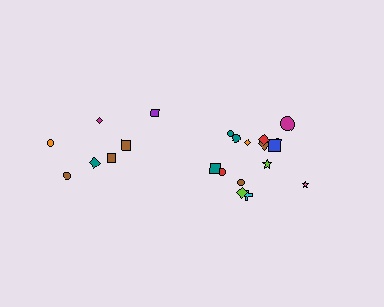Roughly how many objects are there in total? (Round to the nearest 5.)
Roughly 20 objects in total.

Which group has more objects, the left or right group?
The right group.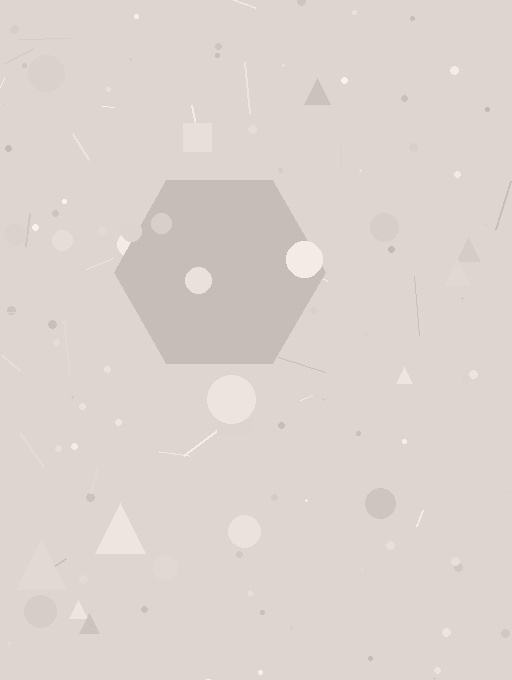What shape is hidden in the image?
A hexagon is hidden in the image.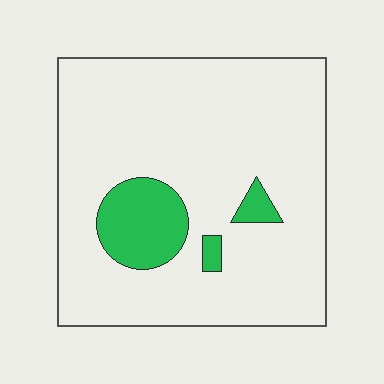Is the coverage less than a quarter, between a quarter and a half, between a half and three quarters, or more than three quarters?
Less than a quarter.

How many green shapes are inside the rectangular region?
3.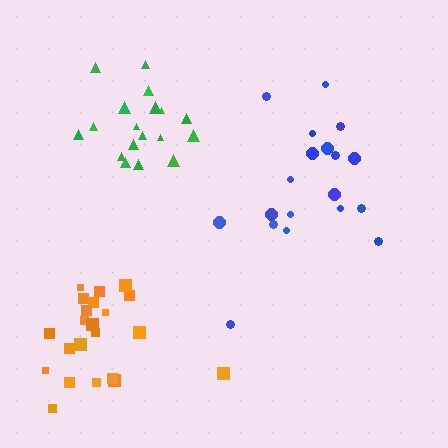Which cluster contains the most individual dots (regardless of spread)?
Orange (22).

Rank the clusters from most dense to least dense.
orange, green, blue.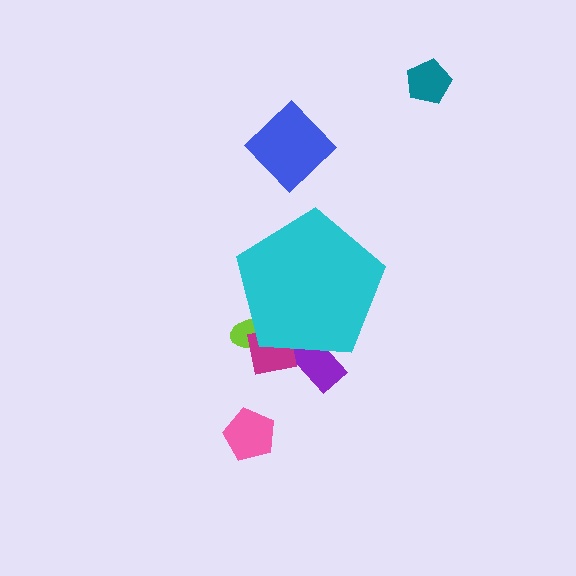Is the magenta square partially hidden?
Yes, the magenta square is partially hidden behind the cyan pentagon.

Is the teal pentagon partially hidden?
No, the teal pentagon is fully visible.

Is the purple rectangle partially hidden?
Yes, the purple rectangle is partially hidden behind the cyan pentagon.